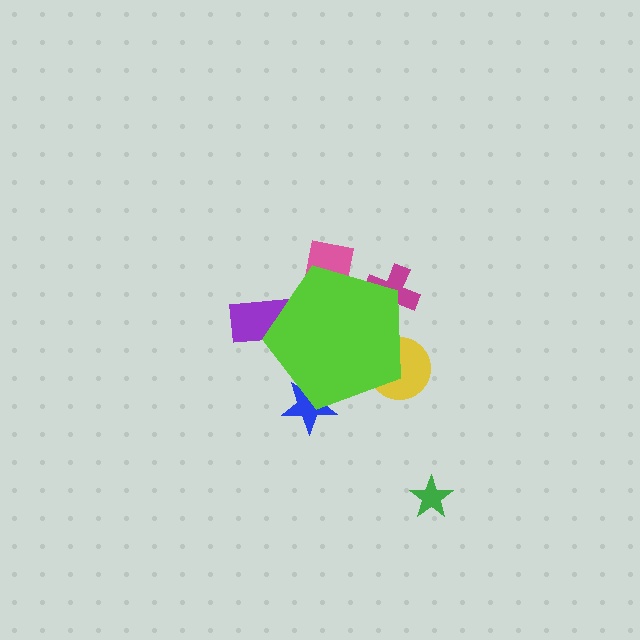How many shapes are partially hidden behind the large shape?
5 shapes are partially hidden.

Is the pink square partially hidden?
Yes, the pink square is partially hidden behind the lime pentagon.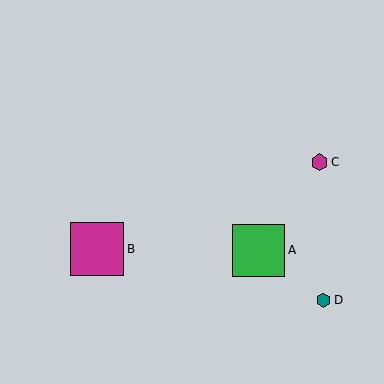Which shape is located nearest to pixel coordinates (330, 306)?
The teal hexagon (labeled D) at (324, 300) is nearest to that location.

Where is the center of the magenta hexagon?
The center of the magenta hexagon is at (320, 162).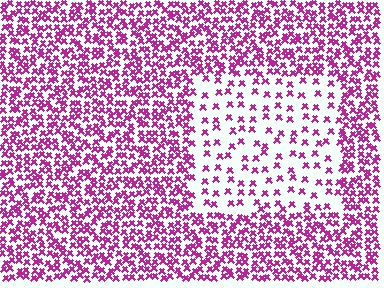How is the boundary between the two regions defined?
The boundary is defined by a change in element density (approximately 2.7x ratio). All elements are the same color, size, and shape.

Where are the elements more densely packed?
The elements are more densely packed outside the rectangle boundary.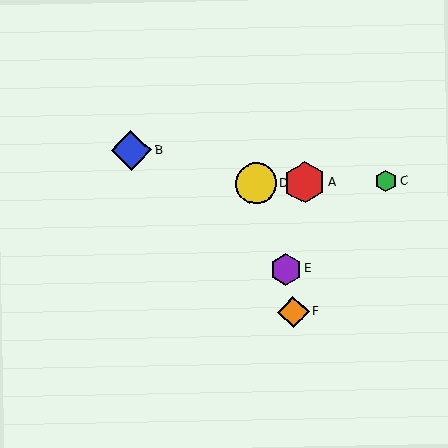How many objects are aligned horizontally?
3 objects (A, C, D) are aligned horizontally.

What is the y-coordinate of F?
Object F is at y≈312.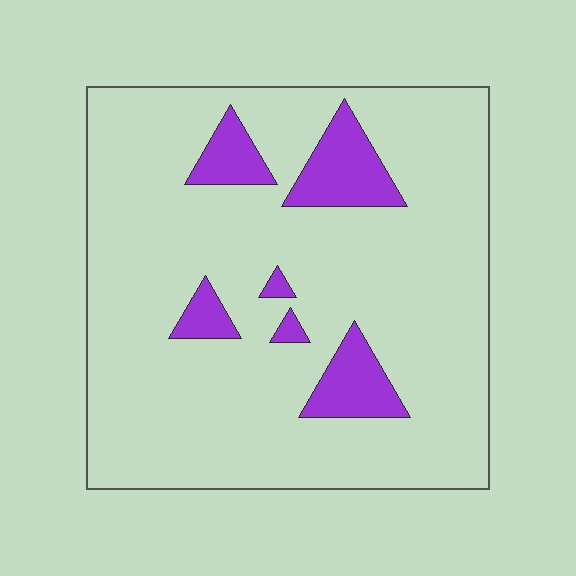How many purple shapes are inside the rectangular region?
6.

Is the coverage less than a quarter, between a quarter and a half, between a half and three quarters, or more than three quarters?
Less than a quarter.